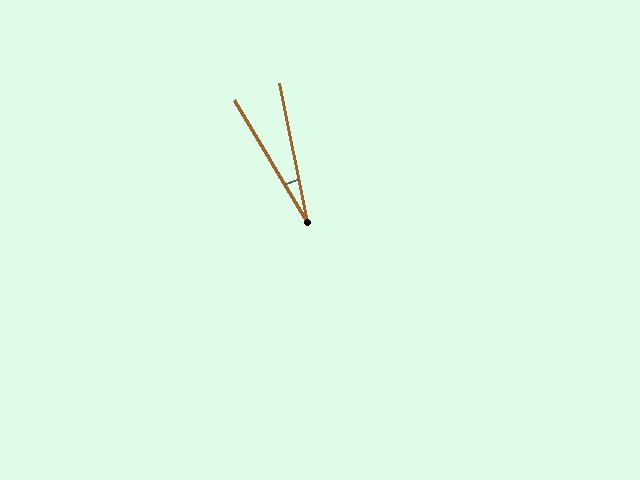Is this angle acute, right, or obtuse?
It is acute.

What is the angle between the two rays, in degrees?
Approximately 20 degrees.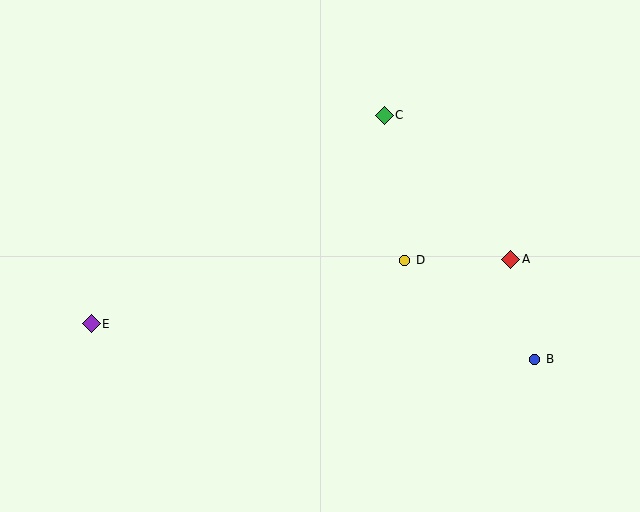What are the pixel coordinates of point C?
Point C is at (384, 115).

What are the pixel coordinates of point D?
Point D is at (405, 260).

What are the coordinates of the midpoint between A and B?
The midpoint between A and B is at (523, 309).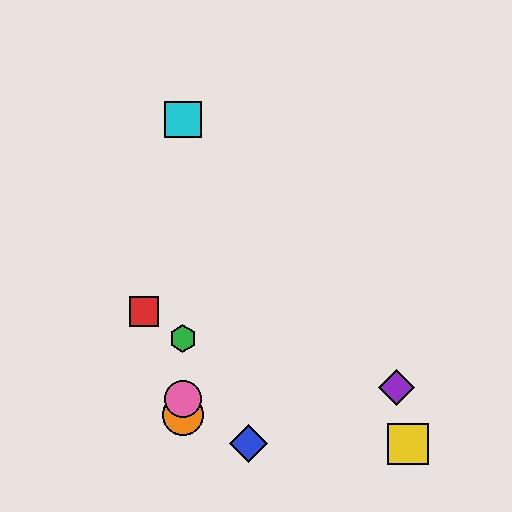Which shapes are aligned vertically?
The green hexagon, the orange circle, the cyan square, the pink circle are aligned vertically.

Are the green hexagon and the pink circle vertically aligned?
Yes, both are at x≈183.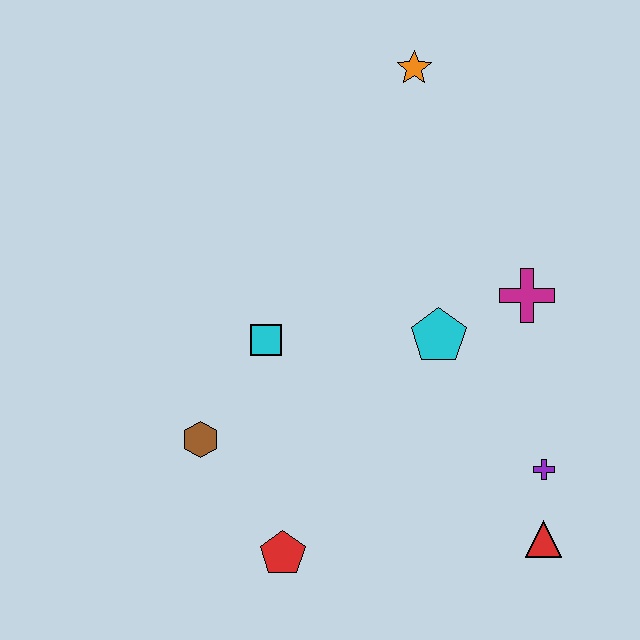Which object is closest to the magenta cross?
The cyan pentagon is closest to the magenta cross.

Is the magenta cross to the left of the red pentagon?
No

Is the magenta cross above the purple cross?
Yes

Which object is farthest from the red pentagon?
The orange star is farthest from the red pentagon.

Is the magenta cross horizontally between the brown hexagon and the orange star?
No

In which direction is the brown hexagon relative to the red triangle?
The brown hexagon is to the left of the red triangle.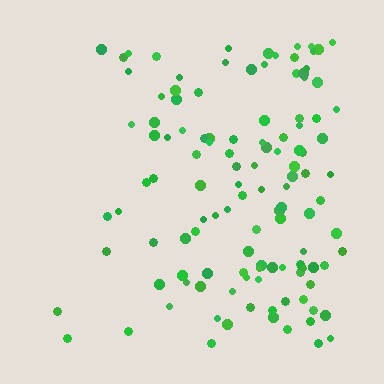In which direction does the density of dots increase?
From left to right, with the right side densest.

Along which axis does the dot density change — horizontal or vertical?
Horizontal.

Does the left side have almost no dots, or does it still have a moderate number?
Still a moderate number, just noticeably fewer than the right.